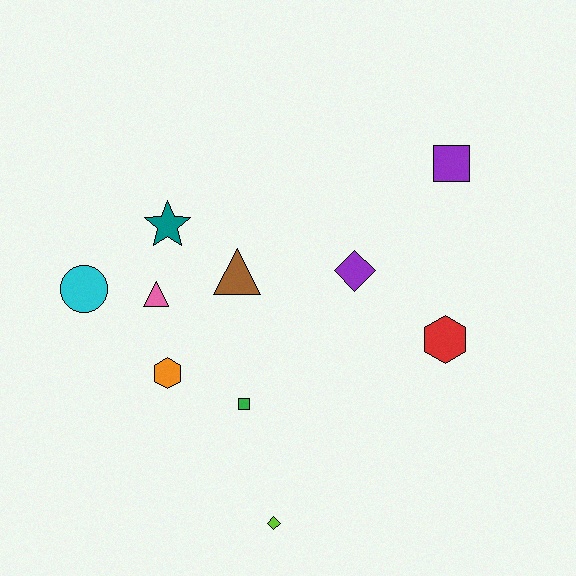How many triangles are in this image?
There are 2 triangles.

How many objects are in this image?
There are 10 objects.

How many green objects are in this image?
There is 1 green object.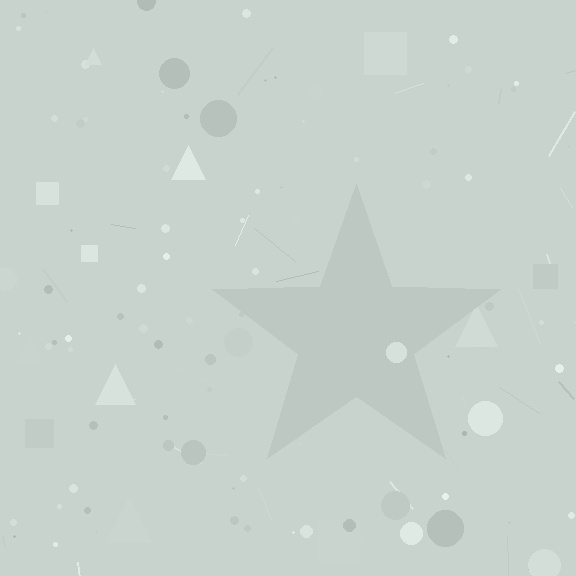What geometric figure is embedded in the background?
A star is embedded in the background.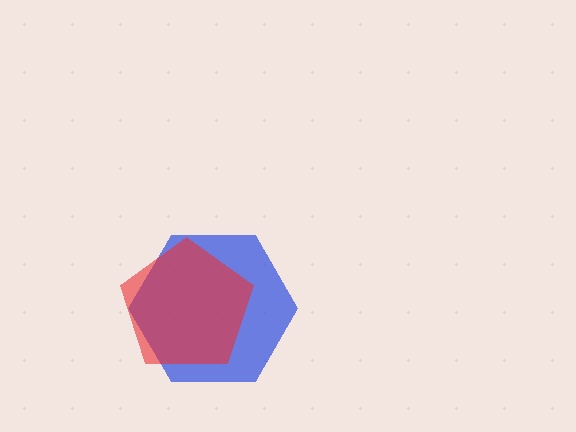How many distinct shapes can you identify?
There are 2 distinct shapes: a blue hexagon, a red pentagon.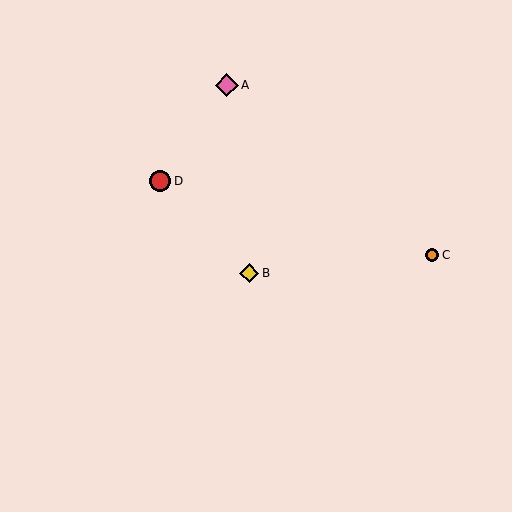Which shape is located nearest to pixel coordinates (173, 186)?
The red circle (labeled D) at (160, 181) is nearest to that location.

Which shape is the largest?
The pink diamond (labeled A) is the largest.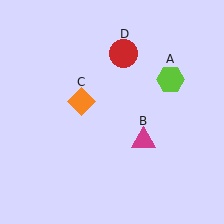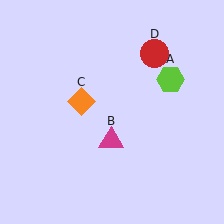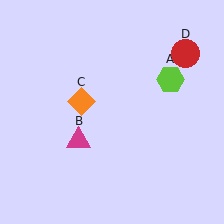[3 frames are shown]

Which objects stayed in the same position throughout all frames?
Lime hexagon (object A) and orange diamond (object C) remained stationary.